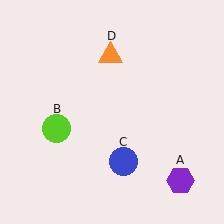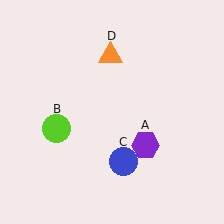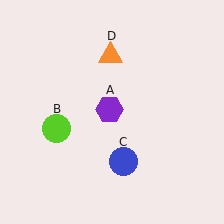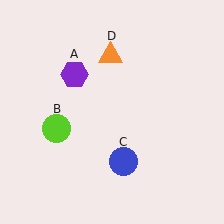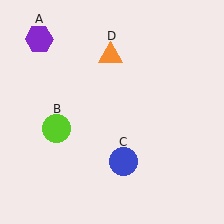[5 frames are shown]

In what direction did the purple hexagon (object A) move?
The purple hexagon (object A) moved up and to the left.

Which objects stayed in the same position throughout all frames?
Lime circle (object B) and blue circle (object C) and orange triangle (object D) remained stationary.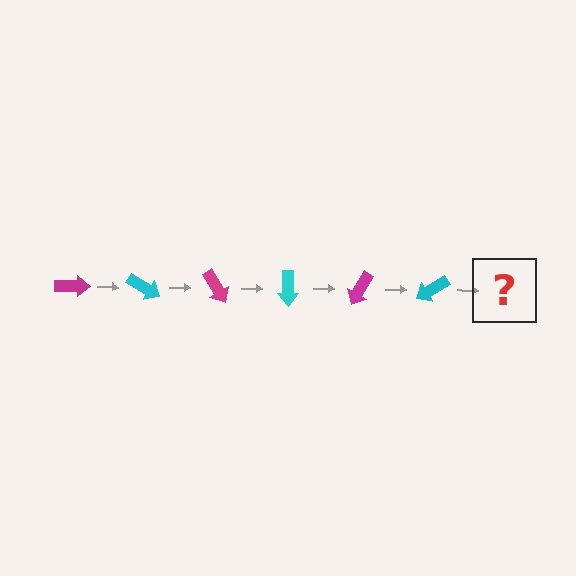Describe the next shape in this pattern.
It should be a magenta arrow, rotated 180 degrees from the start.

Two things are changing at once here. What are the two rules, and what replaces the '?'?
The two rules are that it rotates 30 degrees each step and the color cycles through magenta and cyan. The '?' should be a magenta arrow, rotated 180 degrees from the start.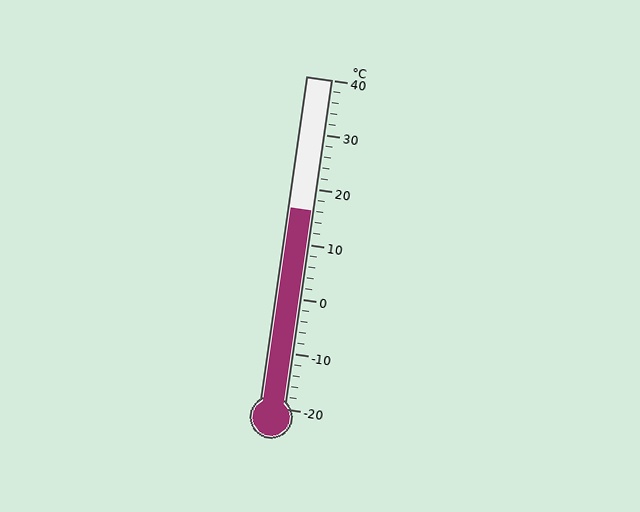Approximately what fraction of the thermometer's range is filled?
The thermometer is filled to approximately 60% of its range.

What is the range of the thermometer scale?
The thermometer scale ranges from -20°C to 40°C.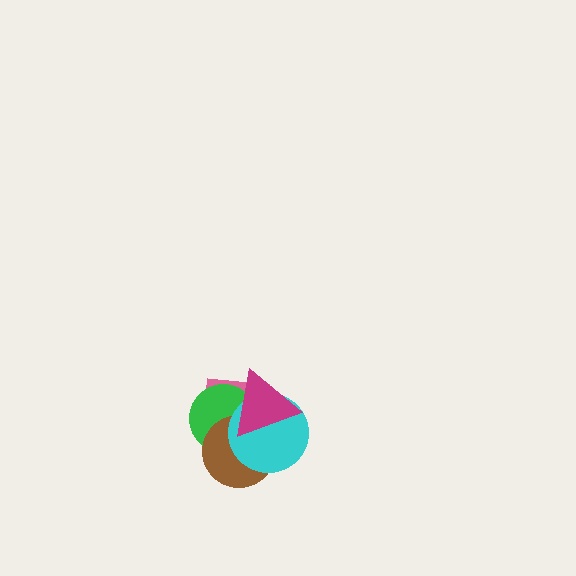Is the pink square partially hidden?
Yes, it is partially covered by another shape.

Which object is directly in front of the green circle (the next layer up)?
The brown circle is directly in front of the green circle.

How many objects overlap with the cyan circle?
4 objects overlap with the cyan circle.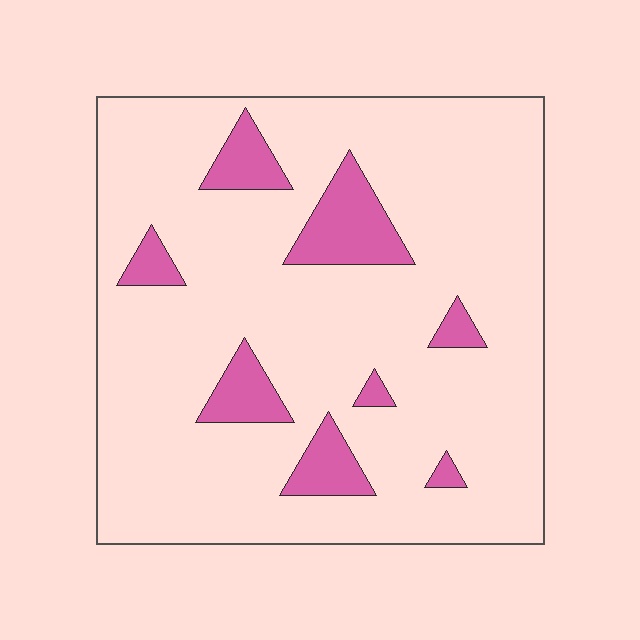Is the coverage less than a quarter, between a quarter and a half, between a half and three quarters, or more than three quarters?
Less than a quarter.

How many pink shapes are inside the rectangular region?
8.